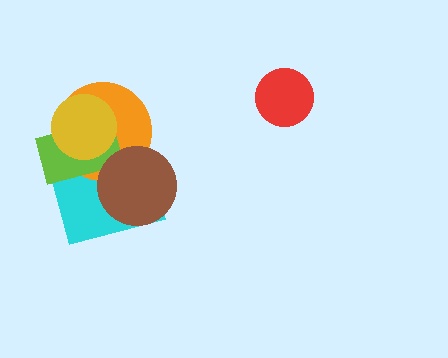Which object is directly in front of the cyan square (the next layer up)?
The orange circle is directly in front of the cyan square.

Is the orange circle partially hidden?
Yes, it is partially covered by another shape.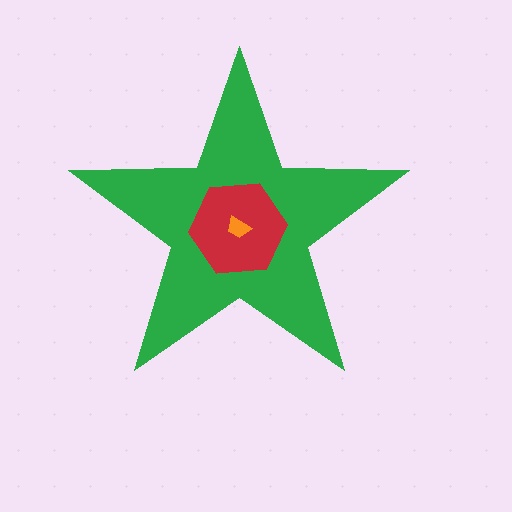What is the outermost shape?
The green star.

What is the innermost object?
The orange trapezoid.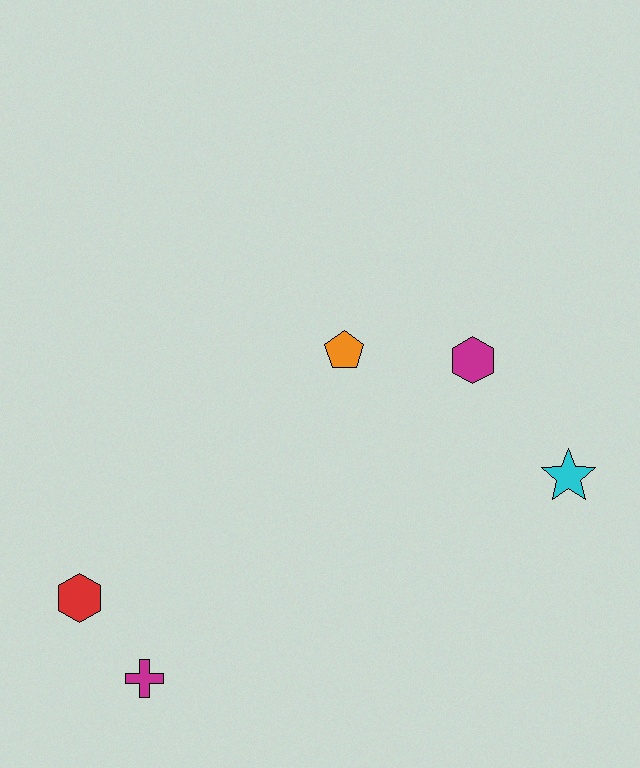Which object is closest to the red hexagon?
The magenta cross is closest to the red hexagon.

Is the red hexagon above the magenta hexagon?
No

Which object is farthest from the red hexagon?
The cyan star is farthest from the red hexagon.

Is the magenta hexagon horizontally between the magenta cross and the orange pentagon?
No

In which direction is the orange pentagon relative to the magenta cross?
The orange pentagon is above the magenta cross.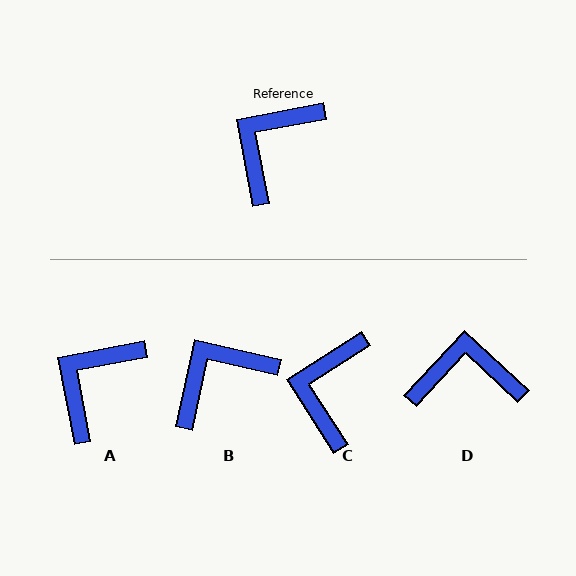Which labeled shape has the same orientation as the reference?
A.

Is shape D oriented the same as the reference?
No, it is off by about 54 degrees.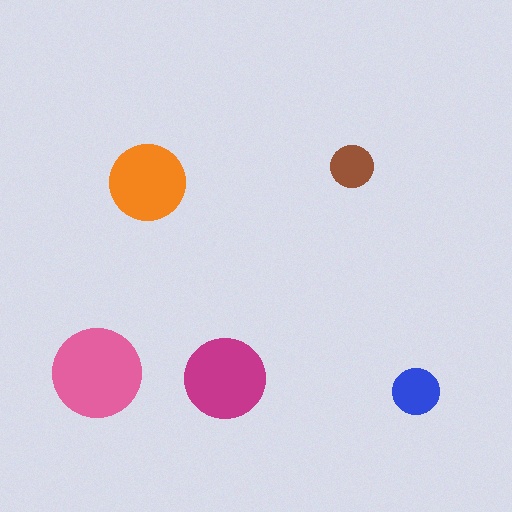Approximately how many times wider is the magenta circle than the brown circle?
About 2 times wider.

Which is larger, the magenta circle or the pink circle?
The pink one.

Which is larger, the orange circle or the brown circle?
The orange one.